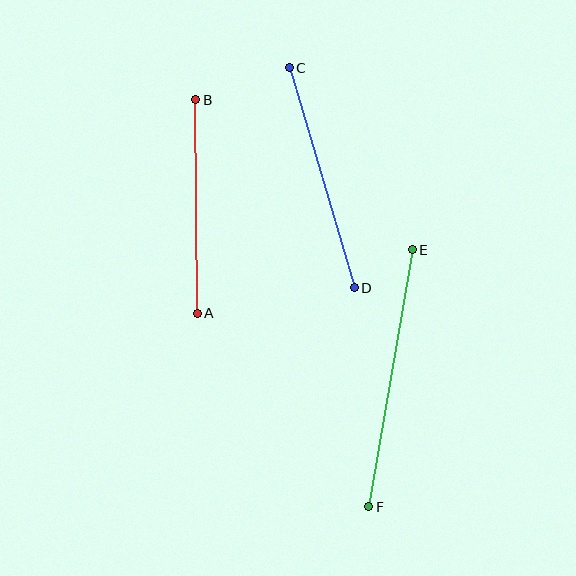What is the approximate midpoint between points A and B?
The midpoint is at approximately (197, 206) pixels.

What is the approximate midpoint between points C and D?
The midpoint is at approximately (322, 178) pixels.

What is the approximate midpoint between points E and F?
The midpoint is at approximately (391, 378) pixels.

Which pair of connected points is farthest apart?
Points E and F are farthest apart.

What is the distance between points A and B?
The distance is approximately 214 pixels.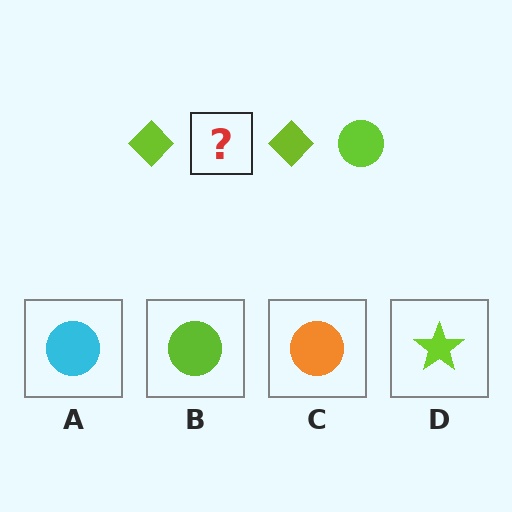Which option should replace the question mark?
Option B.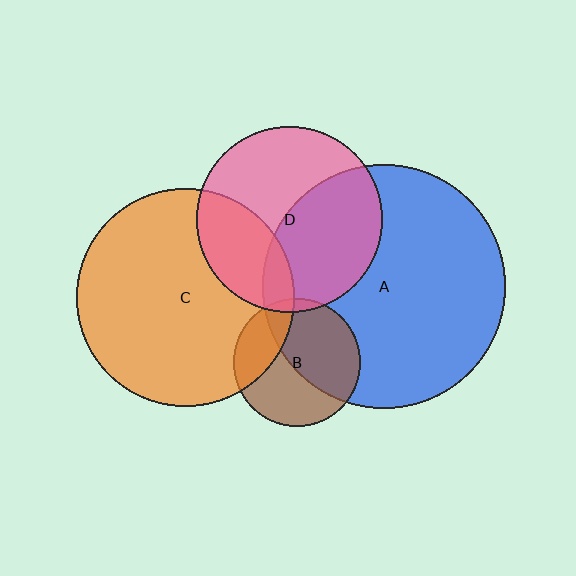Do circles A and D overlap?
Yes.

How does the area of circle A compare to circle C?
Approximately 1.2 times.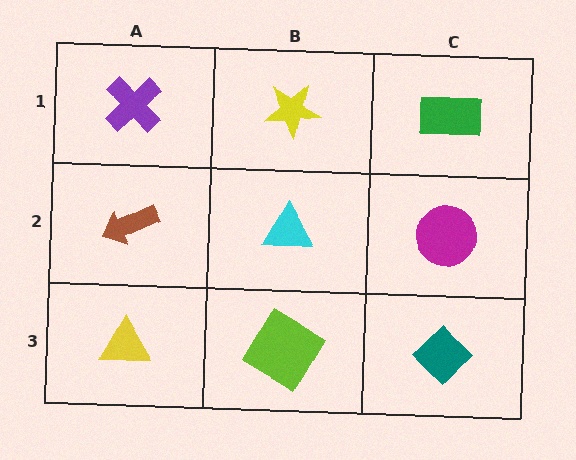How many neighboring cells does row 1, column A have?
2.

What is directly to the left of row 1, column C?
A yellow star.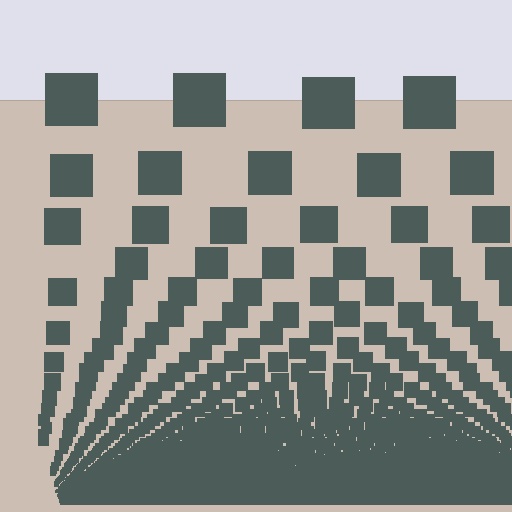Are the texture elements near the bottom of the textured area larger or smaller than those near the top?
Smaller. The gradient is inverted — elements near the bottom are smaller and denser.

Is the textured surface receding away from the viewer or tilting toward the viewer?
The surface appears to tilt toward the viewer. Texture elements get larger and sparser toward the top.